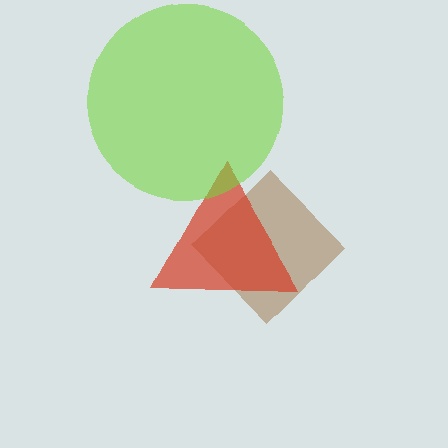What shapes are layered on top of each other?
The layered shapes are: a brown diamond, a red triangle, a lime circle.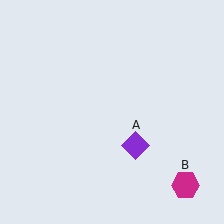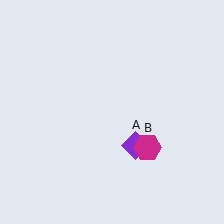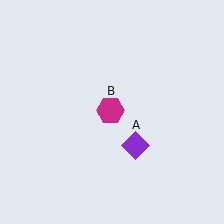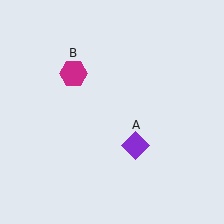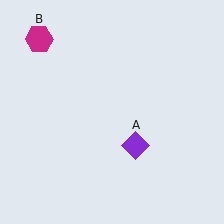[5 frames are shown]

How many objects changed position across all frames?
1 object changed position: magenta hexagon (object B).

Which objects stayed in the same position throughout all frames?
Purple diamond (object A) remained stationary.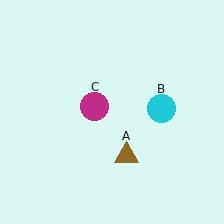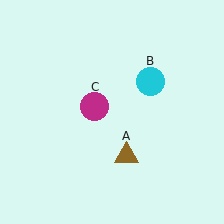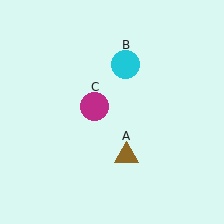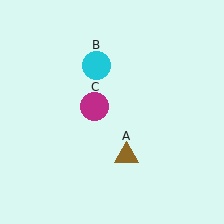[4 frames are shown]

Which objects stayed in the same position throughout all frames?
Brown triangle (object A) and magenta circle (object C) remained stationary.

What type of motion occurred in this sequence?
The cyan circle (object B) rotated counterclockwise around the center of the scene.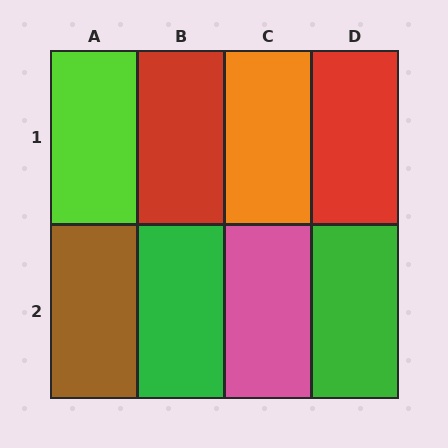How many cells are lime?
1 cell is lime.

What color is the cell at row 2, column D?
Green.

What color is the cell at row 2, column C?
Pink.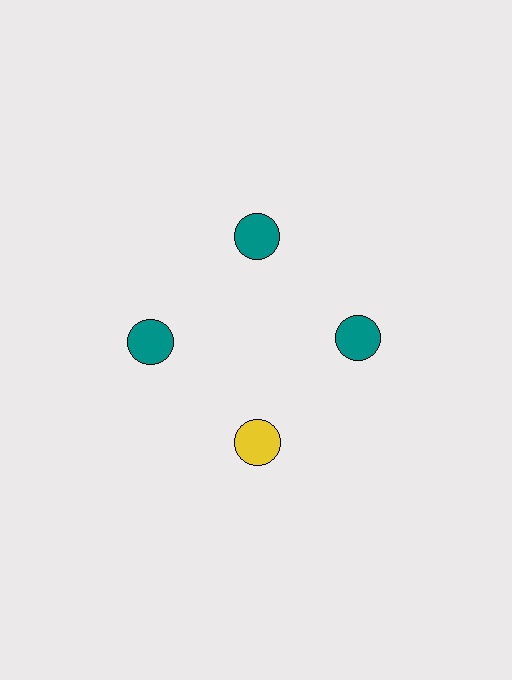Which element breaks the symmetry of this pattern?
The yellow circle at roughly the 6 o'clock position breaks the symmetry. All other shapes are teal circles.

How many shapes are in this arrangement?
There are 4 shapes arranged in a ring pattern.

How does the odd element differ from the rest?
It has a different color: yellow instead of teal.